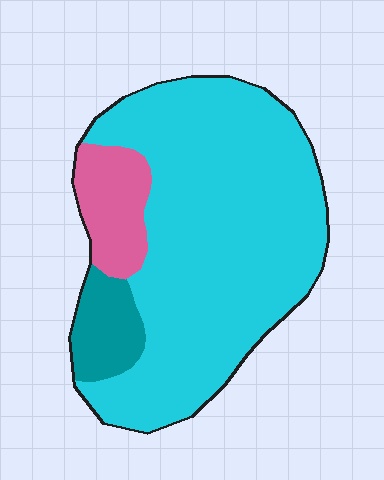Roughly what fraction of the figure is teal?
Teal takes up about one tenth (1/10) of the figure.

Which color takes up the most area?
Cyan, at roughly 80%.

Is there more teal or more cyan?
Cyan.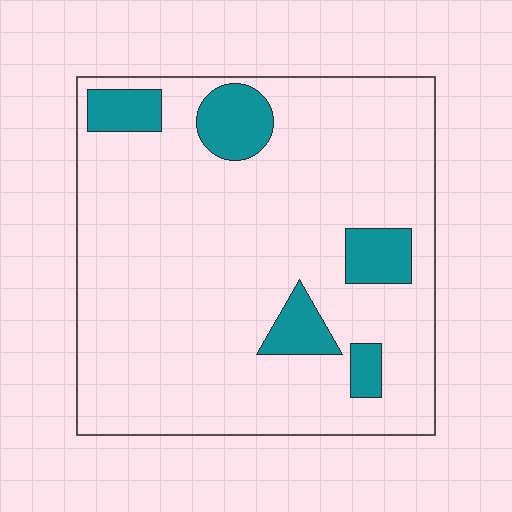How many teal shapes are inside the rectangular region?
5.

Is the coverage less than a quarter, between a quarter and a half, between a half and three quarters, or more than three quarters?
Less than a quarter.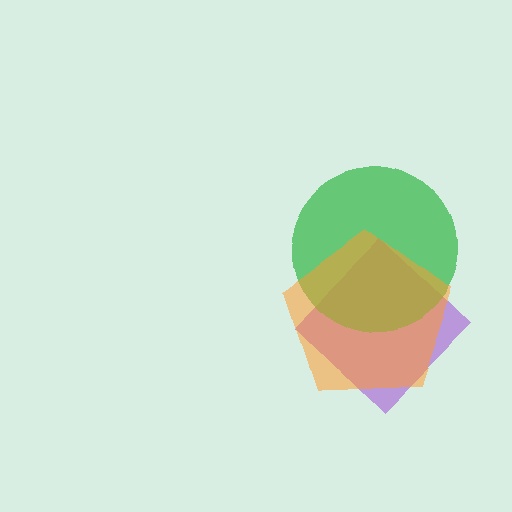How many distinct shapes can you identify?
There are 3 distinct shapes: a purple diamond, a green circle, an orange pentagon.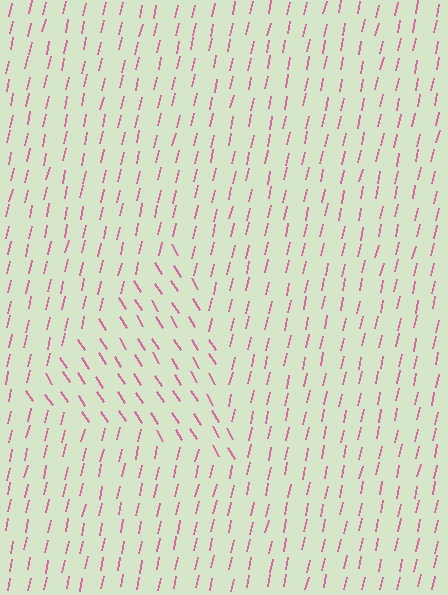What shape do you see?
I see a triangle.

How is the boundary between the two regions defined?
The boundary is defined purely by a change in line orientation (approximately 45 degrees difference). All lines are the same color and thickness.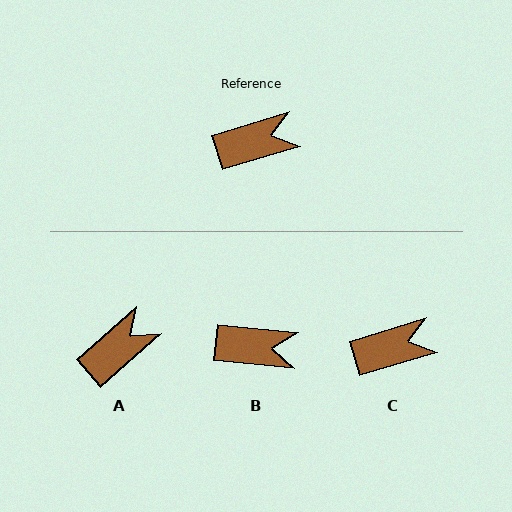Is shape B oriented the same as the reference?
No, it is off by about 23 degrees.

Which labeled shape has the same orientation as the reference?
C.